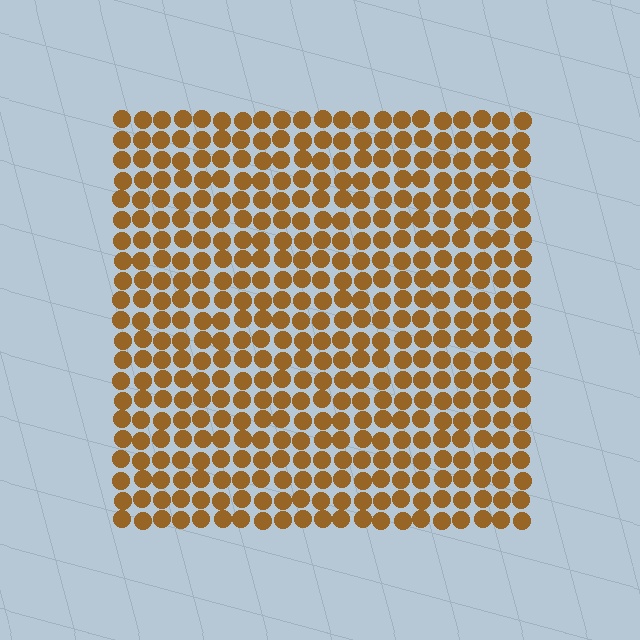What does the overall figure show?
The overall figure shows a square.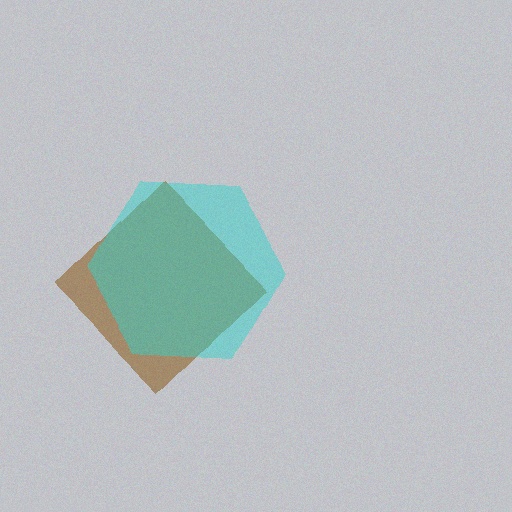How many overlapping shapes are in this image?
There are 2 overlapping shapes in the image.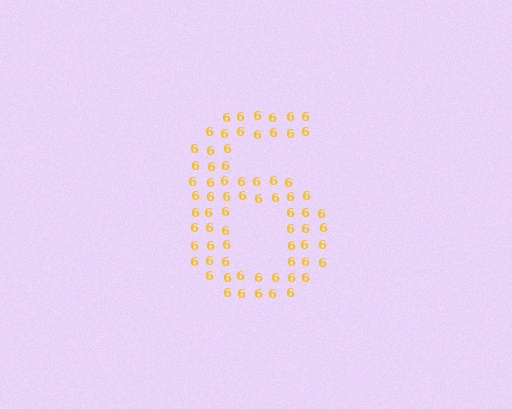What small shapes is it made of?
It is made of small digit 6's.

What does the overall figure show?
The overall figure shows the digit 6.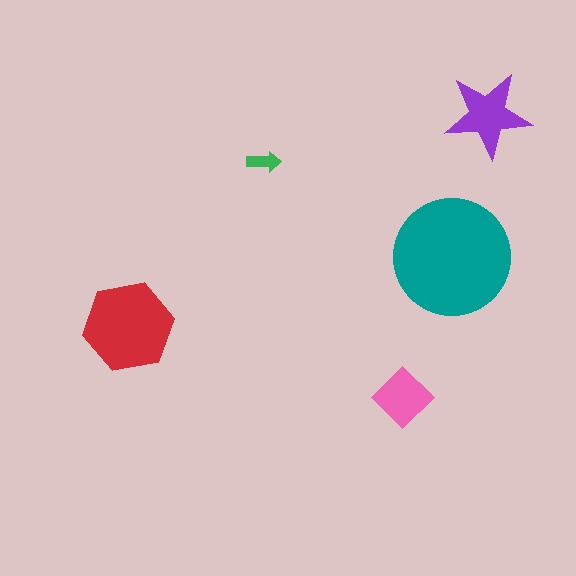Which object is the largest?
The teal circle.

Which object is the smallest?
The green arrow.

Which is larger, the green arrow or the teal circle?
The teal circle.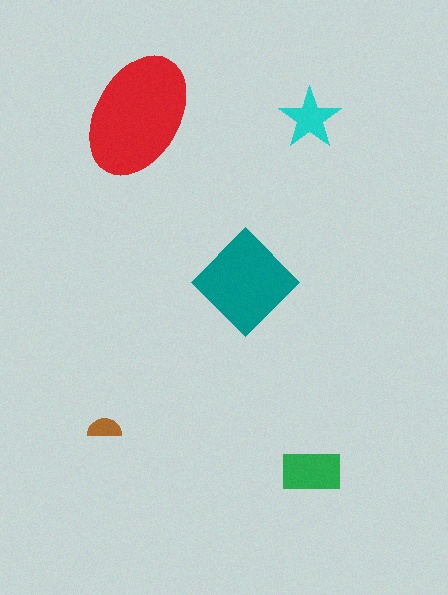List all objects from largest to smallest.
The red ellipse, the teal diamond, the green rectangle, the cyan star, the brown semicircle.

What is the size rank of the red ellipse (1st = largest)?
1st.